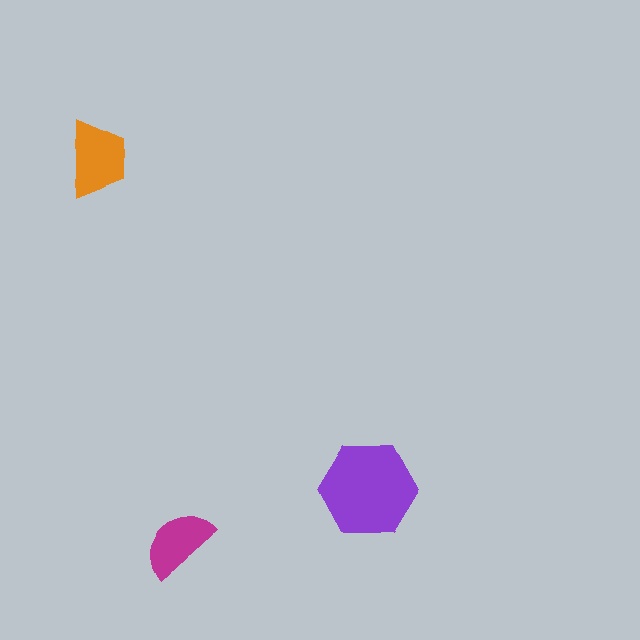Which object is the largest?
The purple hexagon.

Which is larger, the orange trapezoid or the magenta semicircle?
The orange trapezoid.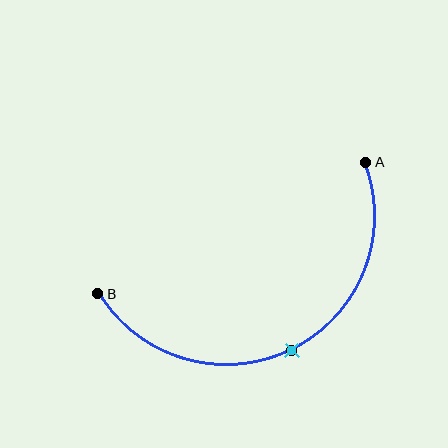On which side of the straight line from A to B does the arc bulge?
The arc bulges below the straight line connecting A and B.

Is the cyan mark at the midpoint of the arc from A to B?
Yes. The cyan mark lies on the arc at equal arc-length from both A and B — it is the arc midpoint.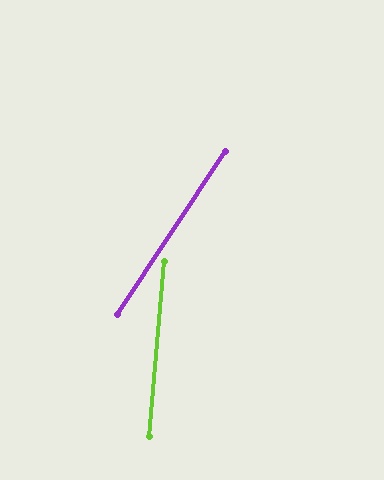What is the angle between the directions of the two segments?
Approximately 29 degrees.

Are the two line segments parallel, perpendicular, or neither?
Neither parallel nor perpendicular — they differ by about 29°.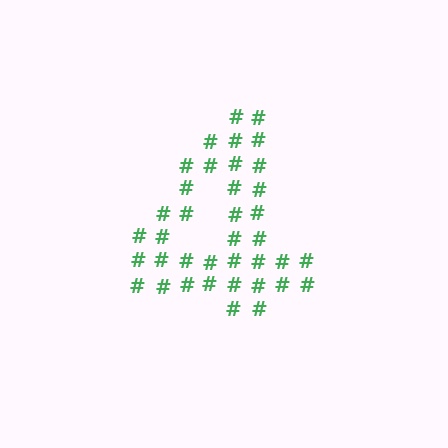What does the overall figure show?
The overall figure shows the digit 4.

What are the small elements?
The small elements are hash symbols.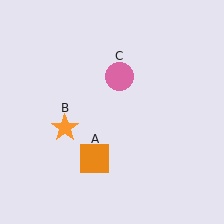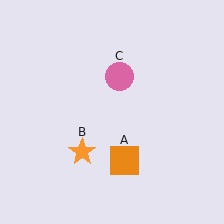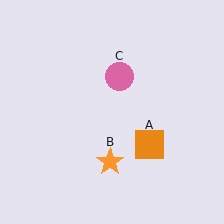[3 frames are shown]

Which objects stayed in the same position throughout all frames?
Pink circle (object C) remained stationary.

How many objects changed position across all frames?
2 objects changed position: orange square (object A), orange star (object B).